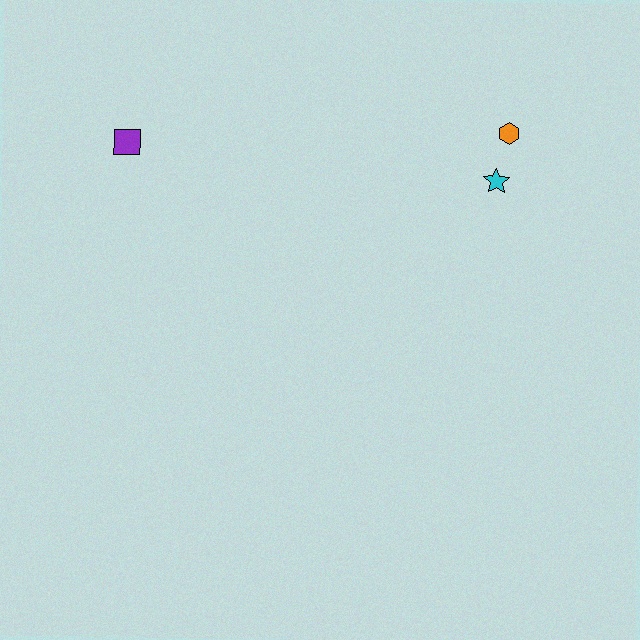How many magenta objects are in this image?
There are no magenta objects.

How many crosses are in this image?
There are no crosses.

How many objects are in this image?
There are 3 objects.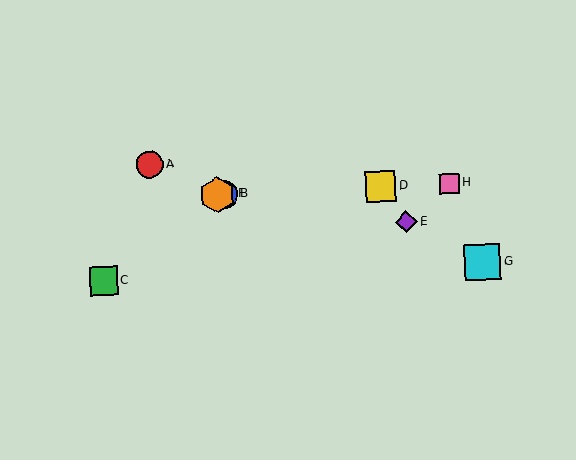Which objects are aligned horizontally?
Objects B, D, F, H are aligned horizontally.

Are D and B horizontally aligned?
Yes, both are at y≈187.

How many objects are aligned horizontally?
4 objects (B, D, F, H) are aligned horizontally.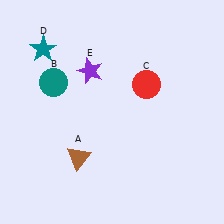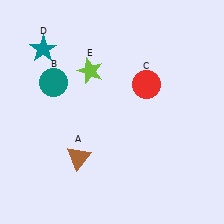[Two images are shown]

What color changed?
The star (E) changed from purple in Image 1 to lime in Image 2.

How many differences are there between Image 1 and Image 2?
There is 1 difference between the two images.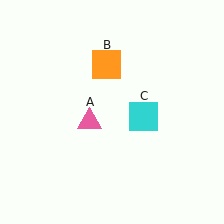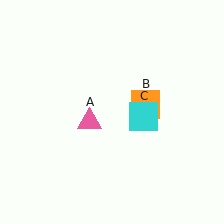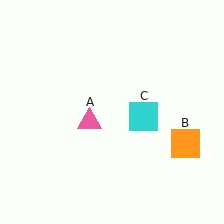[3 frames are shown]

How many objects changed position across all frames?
1 object changed position: orange square (object B).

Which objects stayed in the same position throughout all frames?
Pink triangle (object A) and cyan square (object C) remained stationary.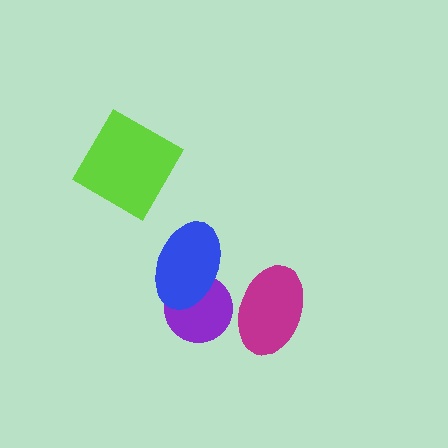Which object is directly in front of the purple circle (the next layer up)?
The blue ellipse is directly in front of the purple circle.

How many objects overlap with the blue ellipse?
1 object overlaps with the blue ellipse.